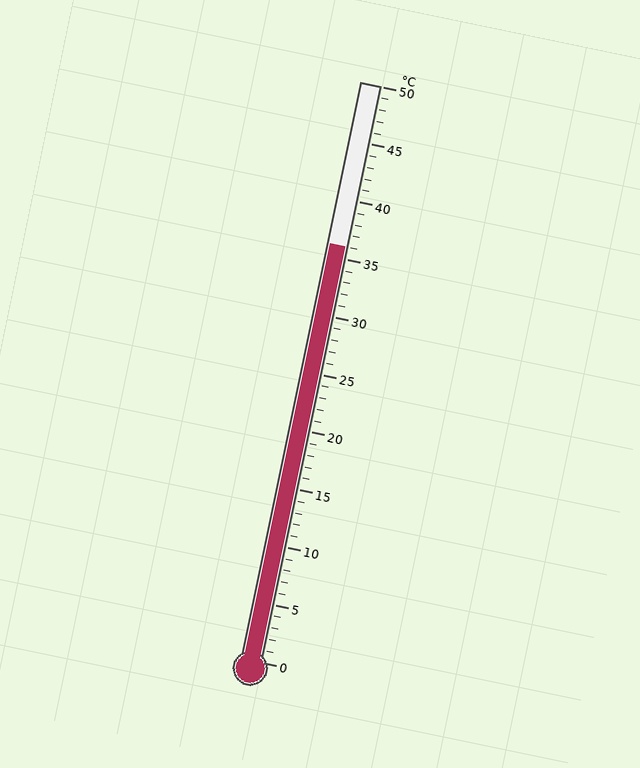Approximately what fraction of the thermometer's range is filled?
The thermometer is filled to approximately 70% of its range.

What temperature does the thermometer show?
The thermometer shows approximately 36°C.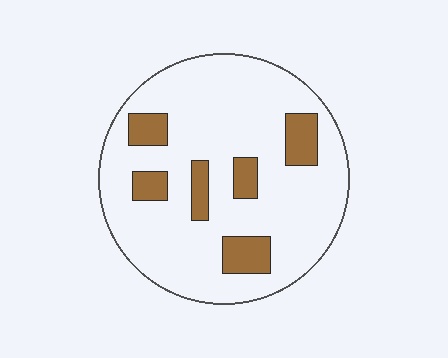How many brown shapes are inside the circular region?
6.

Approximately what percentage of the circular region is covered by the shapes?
Approximately 15%.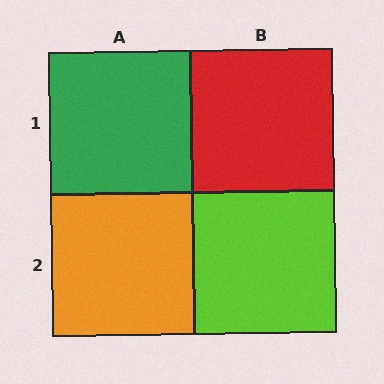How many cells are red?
1 cell is red.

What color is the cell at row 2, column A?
Orange.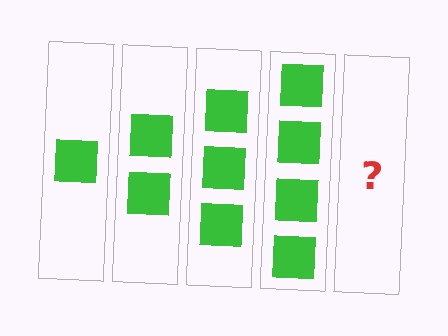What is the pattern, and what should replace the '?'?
The pattern is that each step adds one more square. The '?' should be 5 squares.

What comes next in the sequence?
The next element should be 5 squares.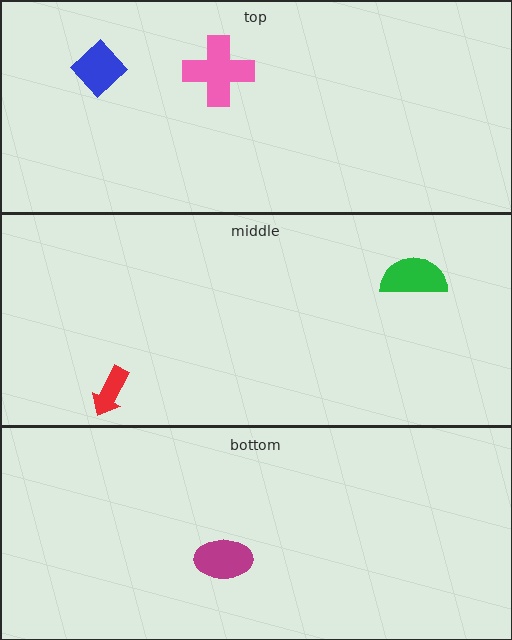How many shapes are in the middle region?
2.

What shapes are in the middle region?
The red arrow, the green semicircle.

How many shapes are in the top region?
2.